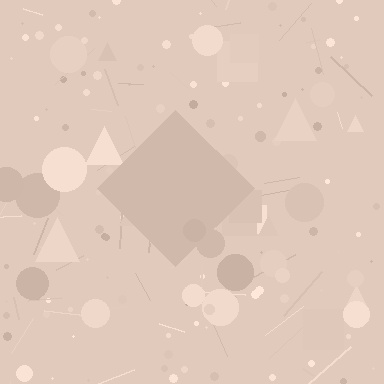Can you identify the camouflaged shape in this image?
The camouflaged shape is a diamond.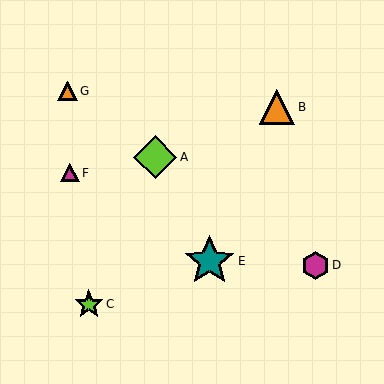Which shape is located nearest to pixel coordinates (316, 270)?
The magenta hexagon (labeled D) at (316, 265) is nearest to that location.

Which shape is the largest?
The teal star (labeled E) is the largest.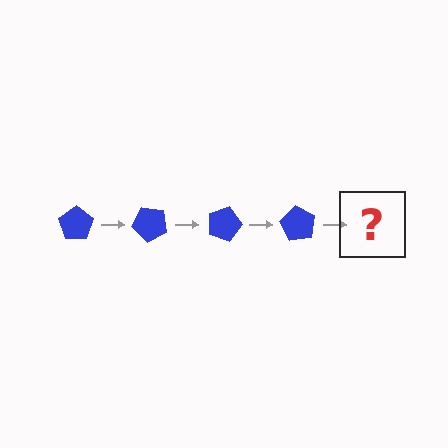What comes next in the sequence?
The next element should be a blue pentagon rotated 180 degrees.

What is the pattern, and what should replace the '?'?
The pattern is that the pentagon rotates 45 degrees each step. The '?' should be a blue pentagon rotated 180 degrees.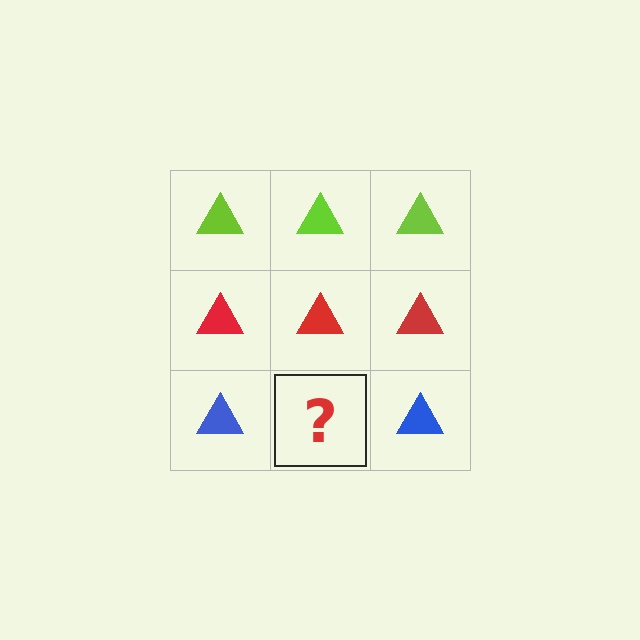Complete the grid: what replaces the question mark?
The question mark should be replaced with a blue triangle.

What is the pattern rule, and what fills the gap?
The rule is that each row has a consistent color. The gap should be filled with a blue triangle.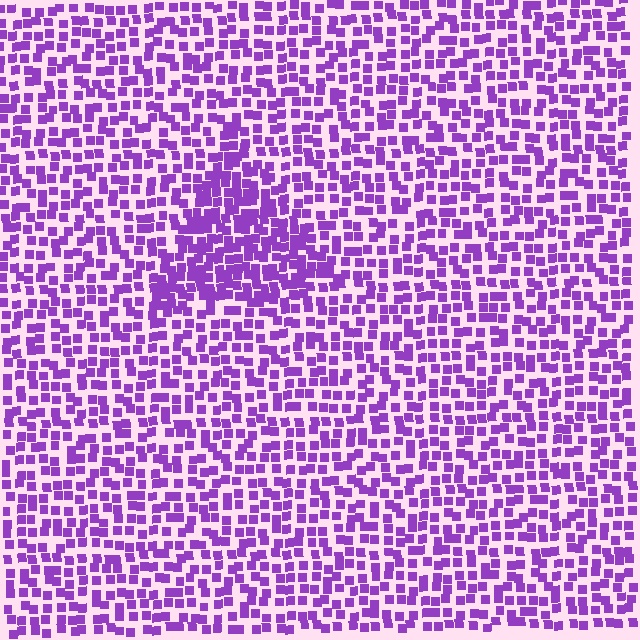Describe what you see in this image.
The image contains small purple elements arranged at two different densities. A triangle-shaped region is visible where the elements are more densely packed than the surrounding area.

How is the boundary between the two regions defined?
The boundary is defined by a change in element density (approximately 1.7x ratio). All elements are the same color, size, and shape.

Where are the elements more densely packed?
The elements are more densely packed inside the triangle boundary.